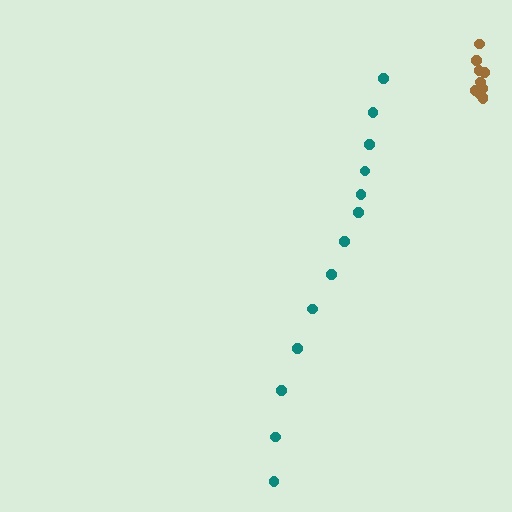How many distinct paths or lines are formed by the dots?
There are 2 distinct paths.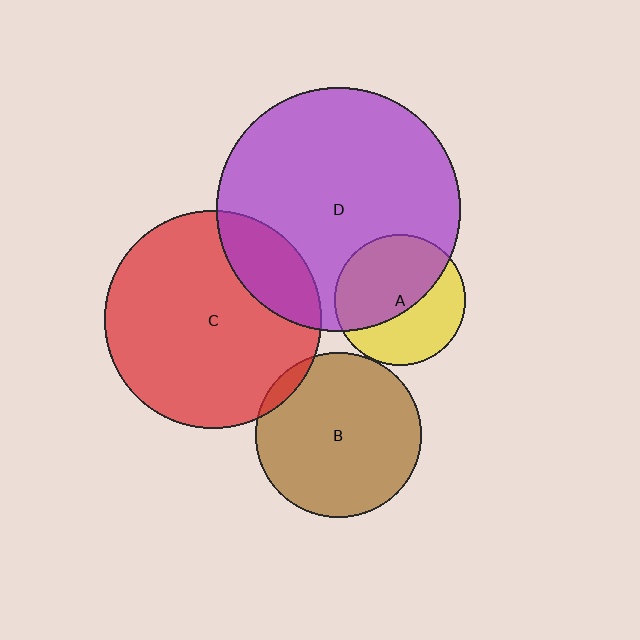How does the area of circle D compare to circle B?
Approximately 2.2 times.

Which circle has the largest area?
Circle D (purple).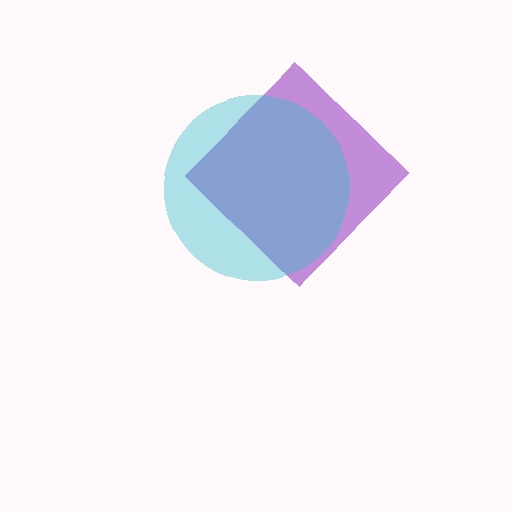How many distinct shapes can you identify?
There are 2 distinct shapes: a purple diamond, a cyan circle.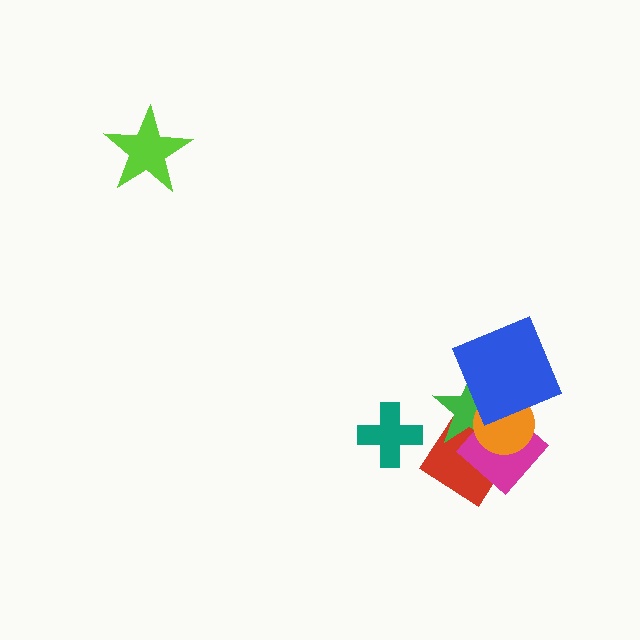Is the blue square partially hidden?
No, no other shape covers it.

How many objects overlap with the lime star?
0 objects overlap with the lime star.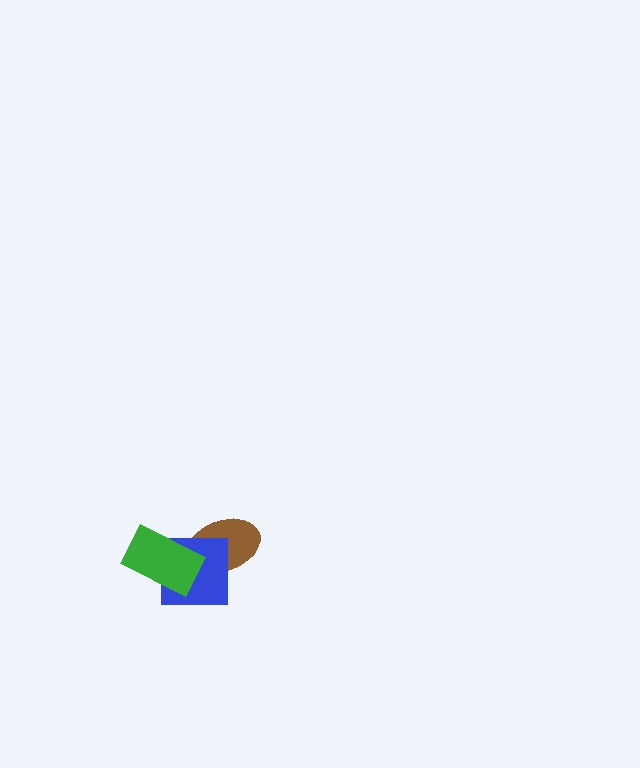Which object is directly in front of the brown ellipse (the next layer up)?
The blue square is directly in front of the brown ellipse.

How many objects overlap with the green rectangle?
2 objects overlap with the green rectangle.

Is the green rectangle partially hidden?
No, no other shape covers it.